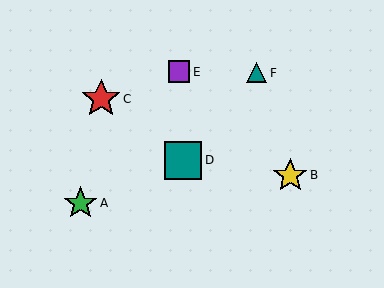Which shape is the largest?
The red star (labeled C) is the largest.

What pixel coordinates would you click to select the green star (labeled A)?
Click at (81, 203) to select the green star A.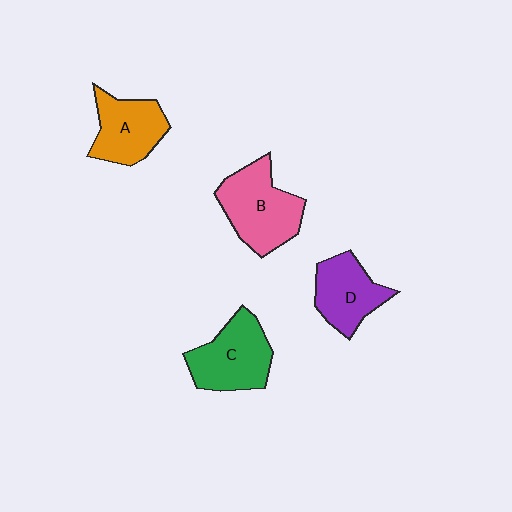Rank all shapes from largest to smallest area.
From largest to smallest: B (pink), C (green), A (orange), D (purple).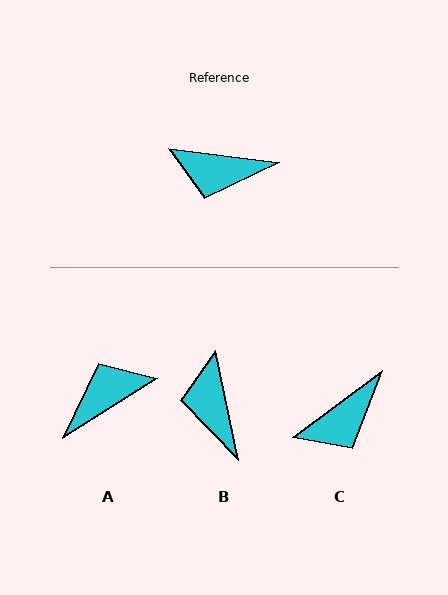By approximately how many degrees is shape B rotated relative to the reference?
Approximately 71 degrees clockwise.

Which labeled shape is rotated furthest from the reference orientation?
A, about 141 degrees away.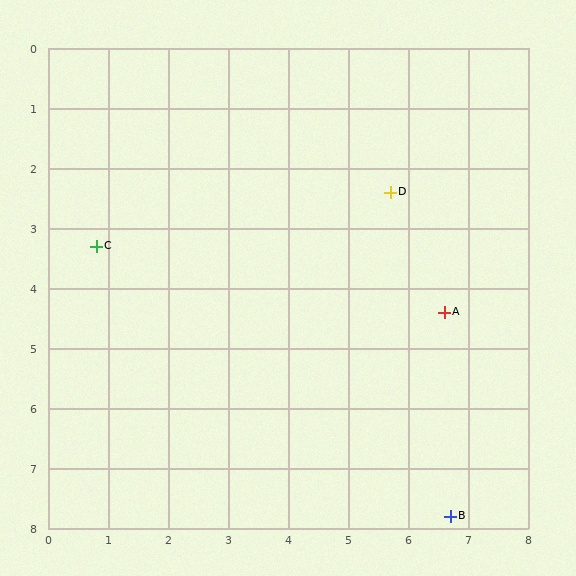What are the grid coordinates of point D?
Point D is at approximately (5.7, 2.4).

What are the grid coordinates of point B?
Point B is at approximately (6.7, 7.8).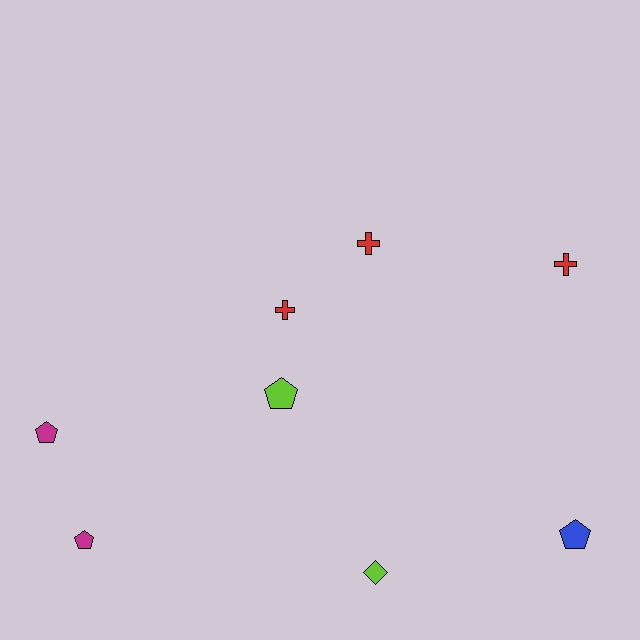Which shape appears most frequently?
Pentagon, with 4 objects.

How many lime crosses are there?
There are no lime crosses.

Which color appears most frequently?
Red, with 3 objects.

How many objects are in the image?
There are 8 objects.